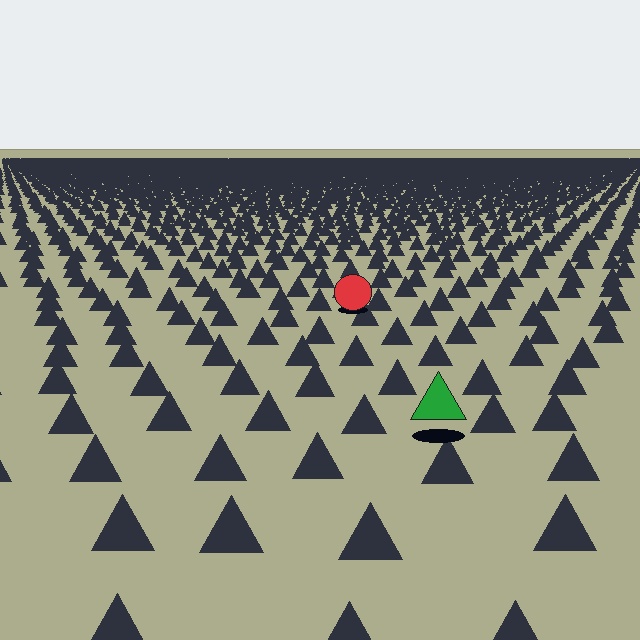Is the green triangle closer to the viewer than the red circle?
Yes. The green triangle is closer — you can tell from the texture gradient: the ground texture is coarser near it.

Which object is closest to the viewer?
The green triangle is closest. The texture marks near it are larger and more spread out.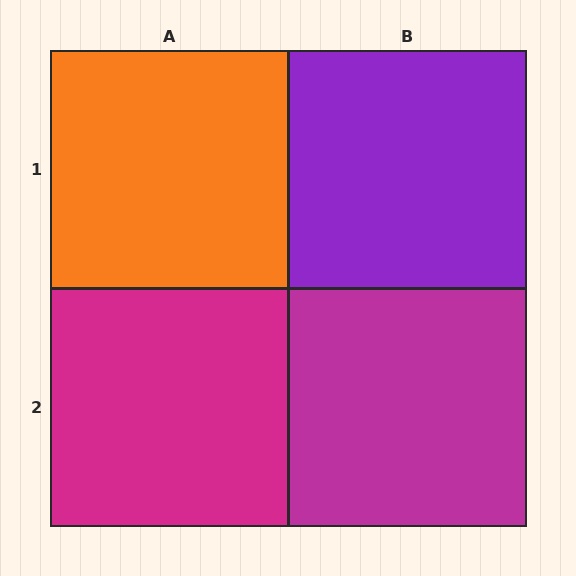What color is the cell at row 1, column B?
Purple.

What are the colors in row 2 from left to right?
Magenta, magenta.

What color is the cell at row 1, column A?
Orange.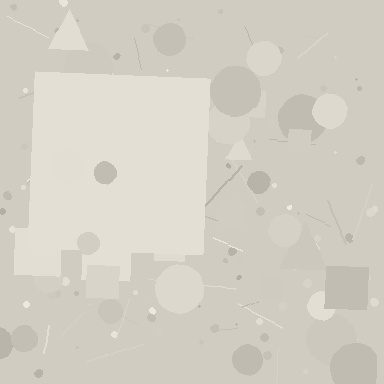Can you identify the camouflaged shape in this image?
The camouflaged shape is a square.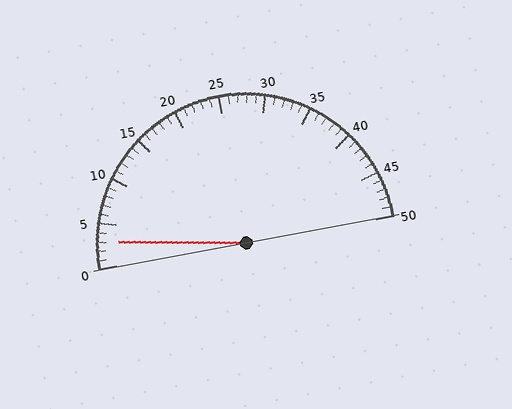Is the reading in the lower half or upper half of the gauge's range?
The reading is in the lower half of the range (0 to 50).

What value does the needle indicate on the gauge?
The needle indicates approximately 3.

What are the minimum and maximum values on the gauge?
The gauge ranges from 0 to 50.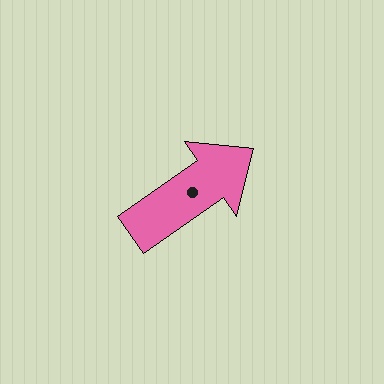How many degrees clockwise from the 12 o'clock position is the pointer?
Approximately 55 degrees.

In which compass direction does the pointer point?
Northeast.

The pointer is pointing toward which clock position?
Roughly 2 o'clock.